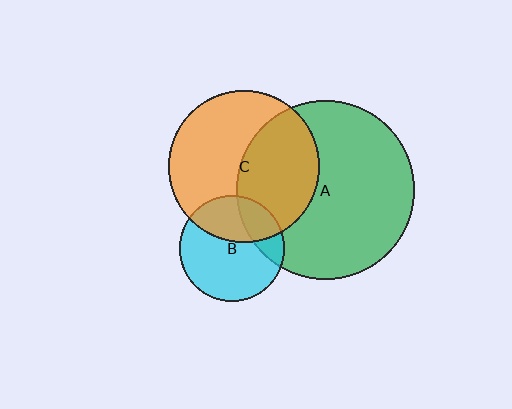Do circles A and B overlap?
Yes.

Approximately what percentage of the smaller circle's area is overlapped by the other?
Approximately 20%.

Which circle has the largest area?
Circle A (green).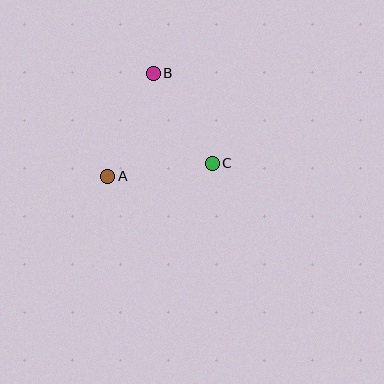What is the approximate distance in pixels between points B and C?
The distance between B and C is approximately 108 pixels.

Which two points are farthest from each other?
Points A and B are farthest from each other.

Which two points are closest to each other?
Points A and C are closest to each other.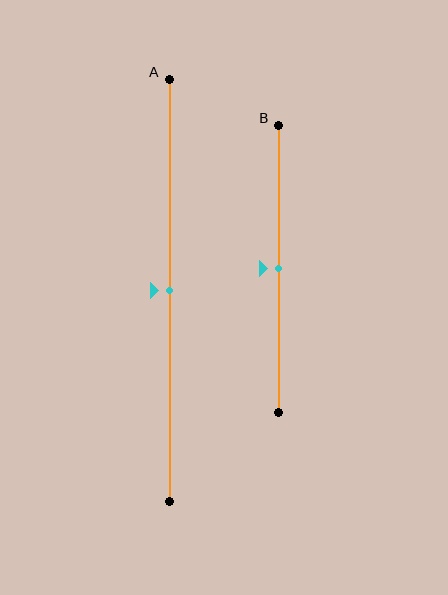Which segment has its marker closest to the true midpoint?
Segment A has its marker closest to the true midpoint.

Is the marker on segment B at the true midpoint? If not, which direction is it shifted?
Yes, the marker on segment B is at the true midpoint.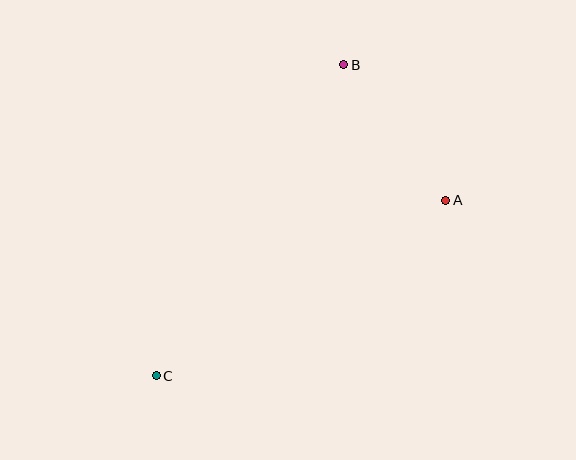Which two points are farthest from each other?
Points B and C are farthest from each other.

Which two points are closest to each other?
Points A and B are closest to each other.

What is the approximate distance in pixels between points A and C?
The distance between A and C is approximately 338 pixels.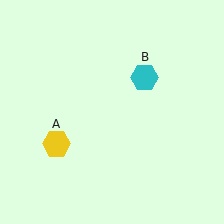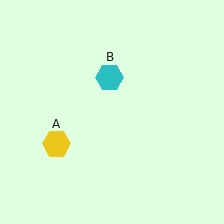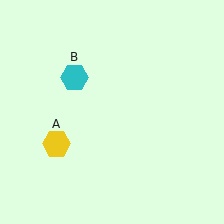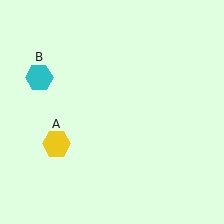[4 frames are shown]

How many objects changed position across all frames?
1 object changed position: cyan hexagon (object B).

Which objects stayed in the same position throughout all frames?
Yellow hexagon (object A) remained stationary.